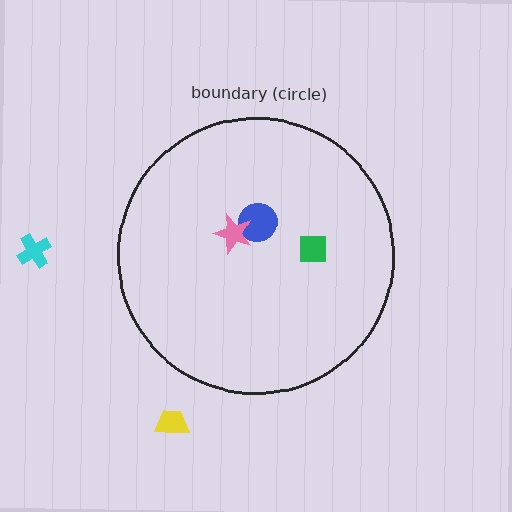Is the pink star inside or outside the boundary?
Inside.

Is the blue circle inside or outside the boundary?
Inside.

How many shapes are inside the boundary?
3 inside, 2 outside.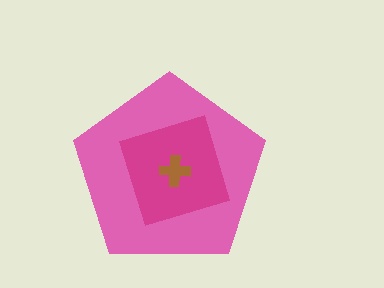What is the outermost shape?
The pink pentagon.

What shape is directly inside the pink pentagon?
The magenta diamond.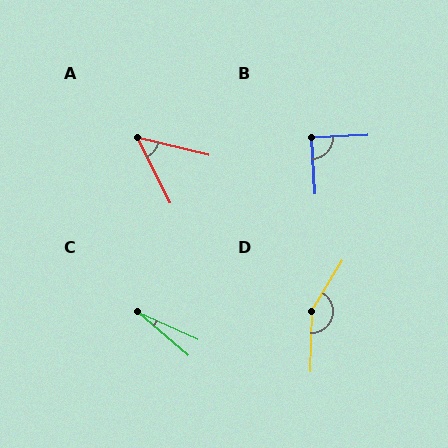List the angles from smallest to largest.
C (16°), A (50°), B (88°), D (150°).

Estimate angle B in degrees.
Approximately 88 degrees.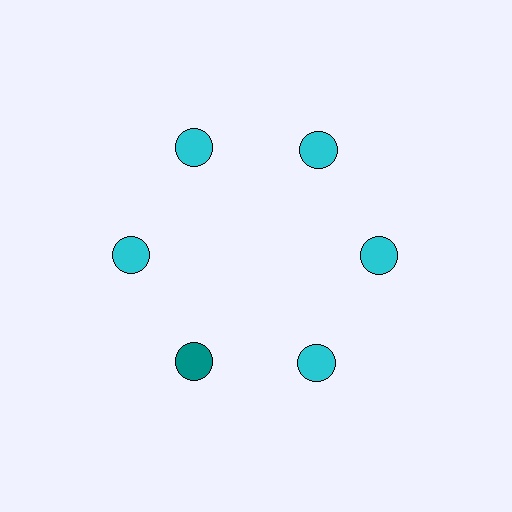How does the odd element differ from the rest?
It has a different color: teal instead of cyan.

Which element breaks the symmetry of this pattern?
The teal circle at roughly the 7 o'clock position breaks the symmetry. All other shapes are cyan circles.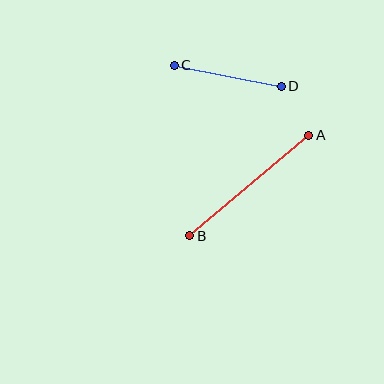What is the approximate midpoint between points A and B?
The midpoint is at approximately (249, 185) pixels.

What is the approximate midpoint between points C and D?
The midpoint is at approximately (228, 76) pixels.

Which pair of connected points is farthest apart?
Points A and B are farthest apart.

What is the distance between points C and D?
The distance is approximately 109 pixels.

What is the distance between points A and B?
The distance is approximately 156 pixels.